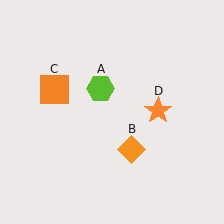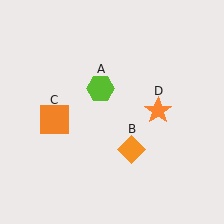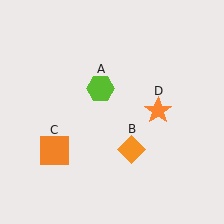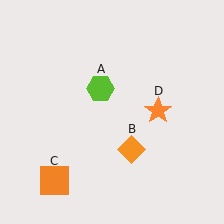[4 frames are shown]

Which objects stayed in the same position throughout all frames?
Lime hexagon (object A) and orange diamond (object B) and orange star (object D) remained stationary.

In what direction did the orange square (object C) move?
The orange square (object C) moved down.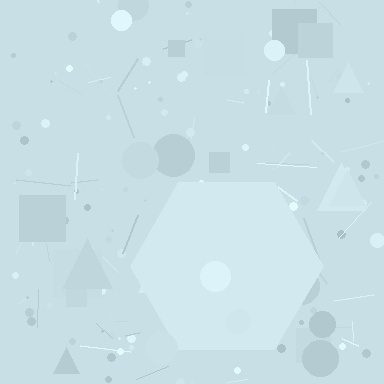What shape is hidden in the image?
A hexagon is hidden in the image.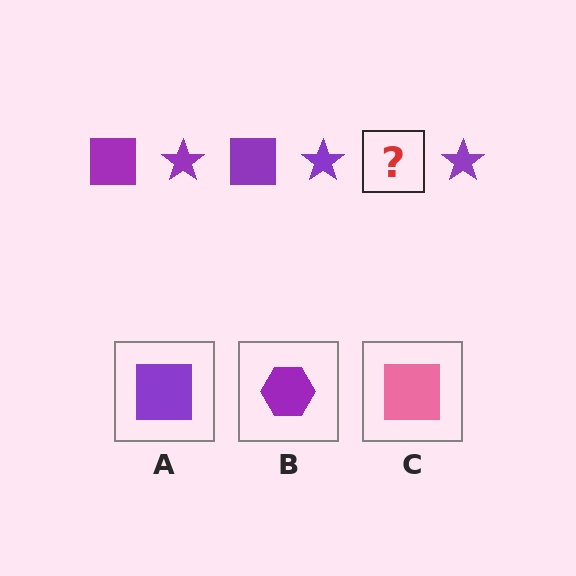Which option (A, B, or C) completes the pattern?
A.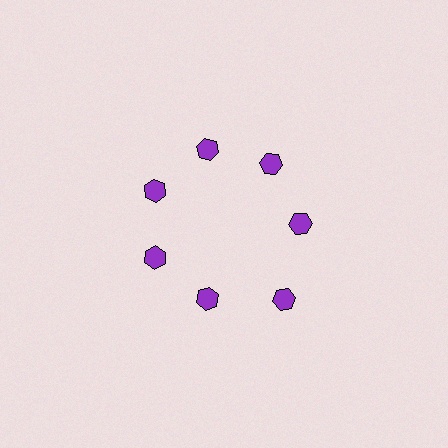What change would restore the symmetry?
The symmetry would be restored by moving it inward, back onto the ring so that all 7 hexagons sit at equal angles and equal distance from the center.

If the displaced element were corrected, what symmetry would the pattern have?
It would have 7-fold rotational symmetry — the pattern would map onto itself every 51 degrees.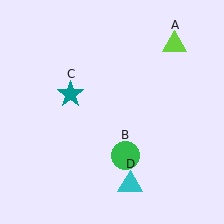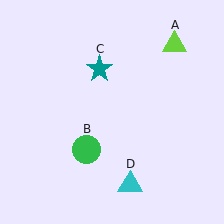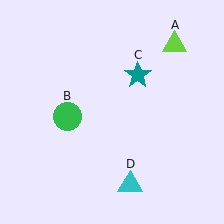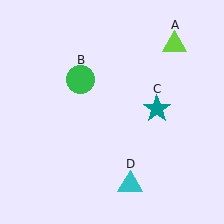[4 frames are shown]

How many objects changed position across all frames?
2 objects changed position: green circle (object B), teal star (object C).